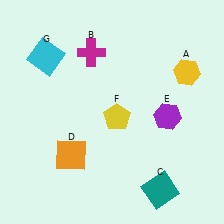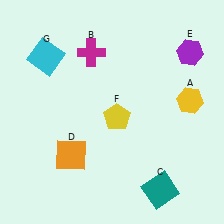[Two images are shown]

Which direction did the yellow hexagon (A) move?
The yellow hexagon (A) moved down.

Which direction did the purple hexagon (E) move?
The purple hexagon (E) moved up.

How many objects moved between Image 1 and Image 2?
2 objects moved between the two images.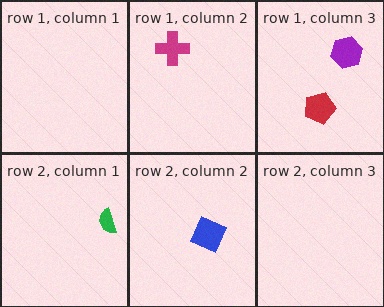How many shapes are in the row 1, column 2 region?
1.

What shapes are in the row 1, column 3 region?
The purple hexagon, the red pentagon.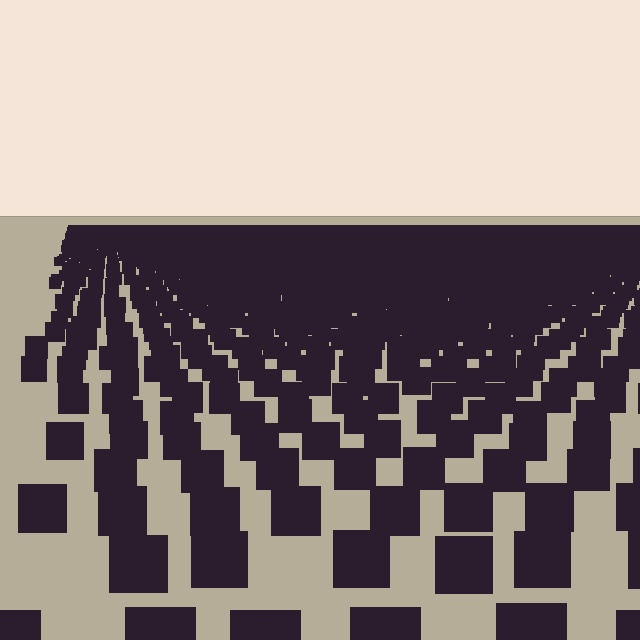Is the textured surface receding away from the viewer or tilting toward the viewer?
The surface is receding away from the viewer. Texture elements get smaller and denser toward the top.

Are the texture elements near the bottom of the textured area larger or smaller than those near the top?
Larger. Near the bottom, elements are closer to the viewer and appear at a bigger on-screen size.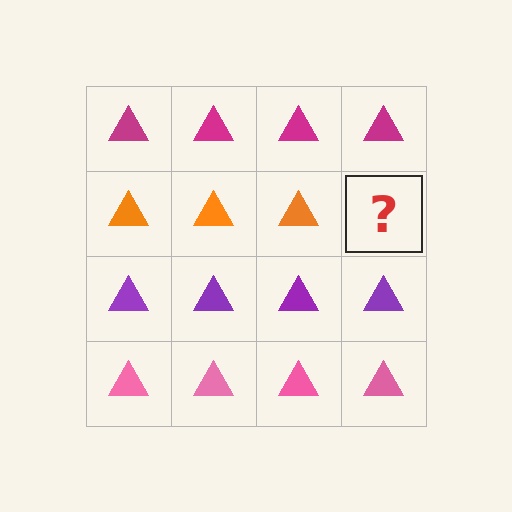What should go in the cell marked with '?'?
The missing cell should contain an orange triangle.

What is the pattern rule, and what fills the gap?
The rule is that each row has a consistent color. The gap should be filled with an orange triangle.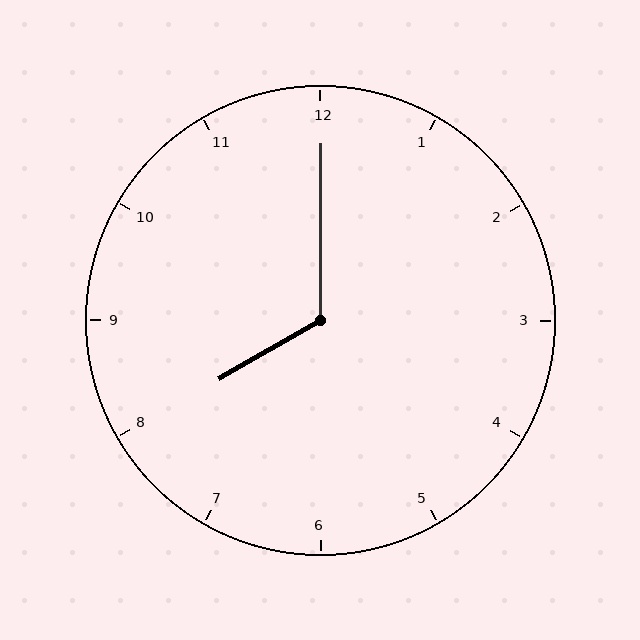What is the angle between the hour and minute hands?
Approximately 120 degrees.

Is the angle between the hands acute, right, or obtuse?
It is obtuse.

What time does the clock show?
8:00.